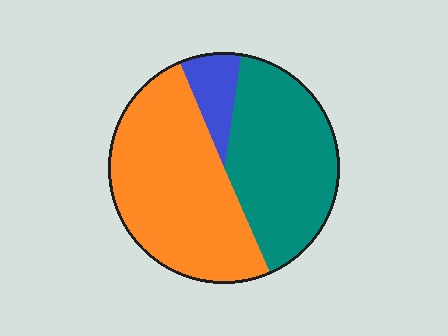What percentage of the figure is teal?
Teal takes up between a third and a half of the figure.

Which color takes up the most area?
Orange, at roughly 50%.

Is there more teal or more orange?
Orange.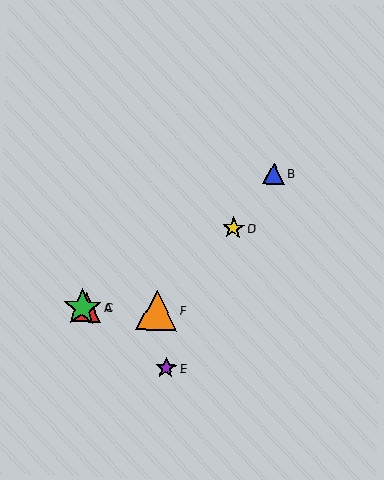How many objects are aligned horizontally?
3 objects (A, C, F) are aligned horizontally.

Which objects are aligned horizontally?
Objects A, C, F are aligned horizontally.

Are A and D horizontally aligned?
No, A is at y≈308 and D is at y≈228.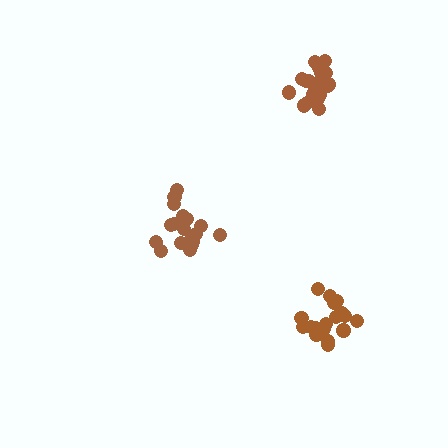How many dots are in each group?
Group 1: 18 dots, Group 2: 20 dots, Group 3: 19 dots (57 total).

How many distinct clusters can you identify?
There are 3 distinct clusters.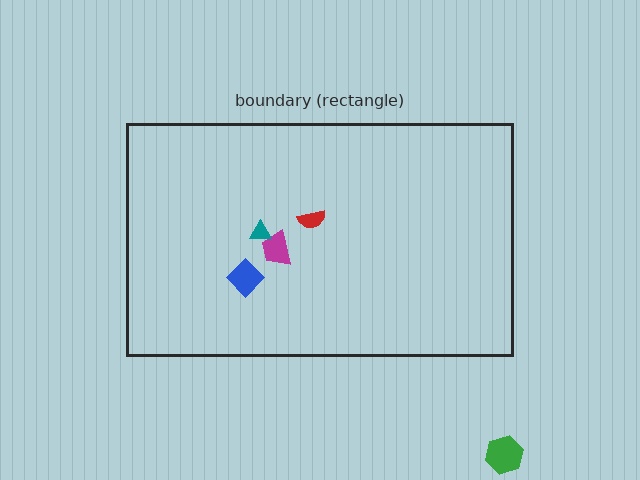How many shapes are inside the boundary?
4 inside, 1 outside.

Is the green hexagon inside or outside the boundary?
Outside.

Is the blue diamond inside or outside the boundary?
Inside.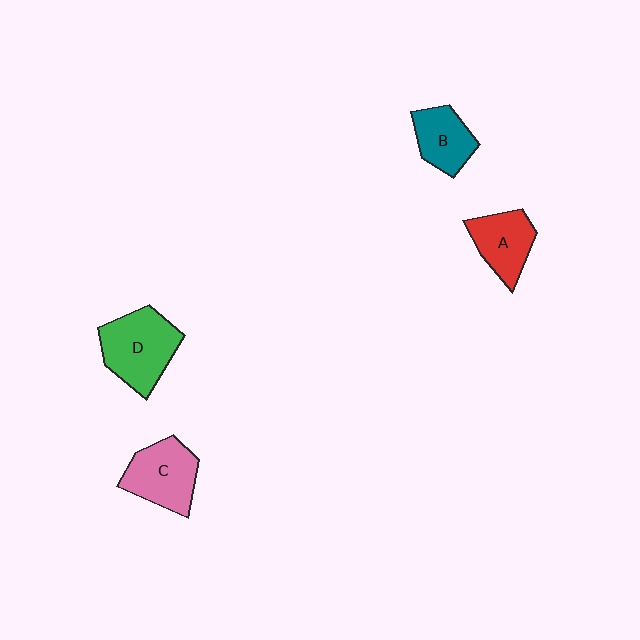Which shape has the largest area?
Shape D (green).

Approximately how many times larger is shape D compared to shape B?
Approximately 1.5 times.